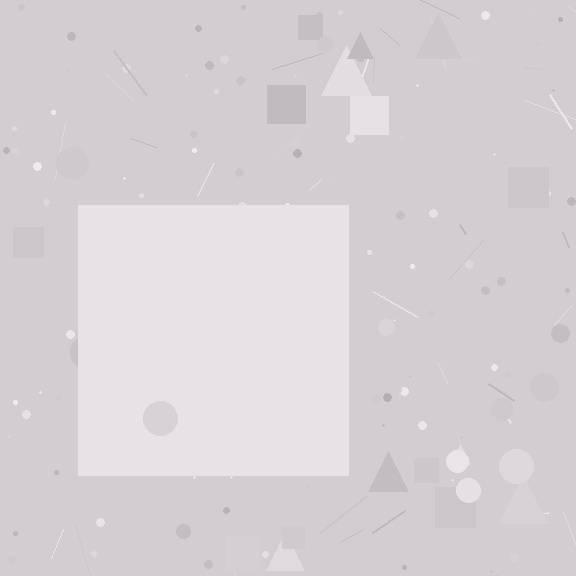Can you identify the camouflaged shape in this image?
The camouflaged shape is a square.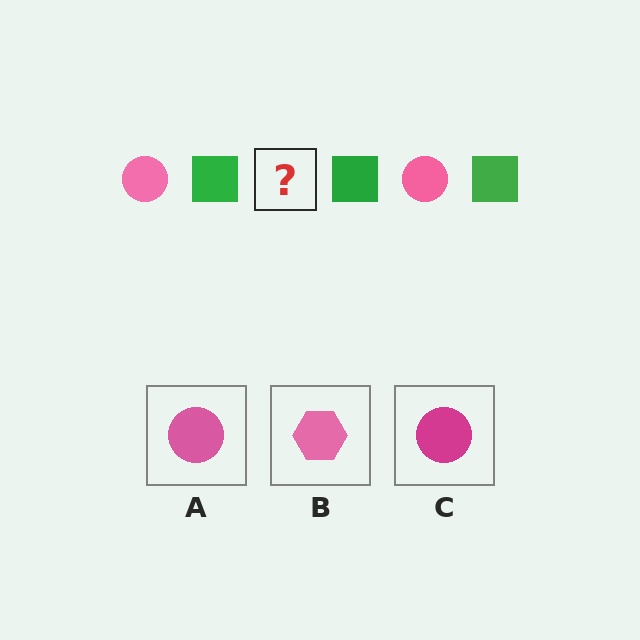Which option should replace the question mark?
Option A.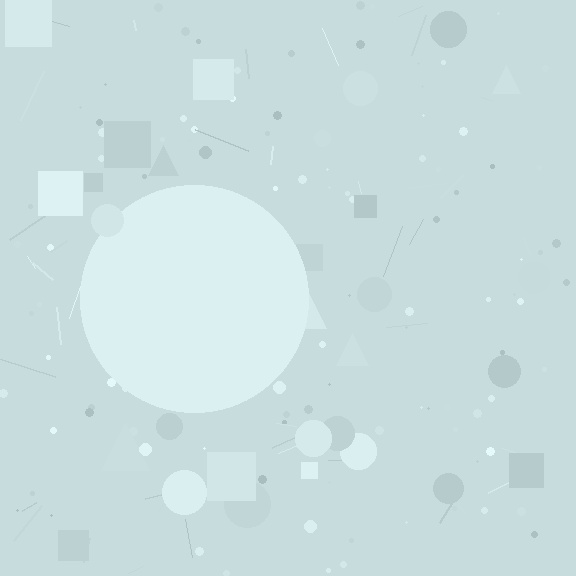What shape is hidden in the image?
A circle is hidden in the image.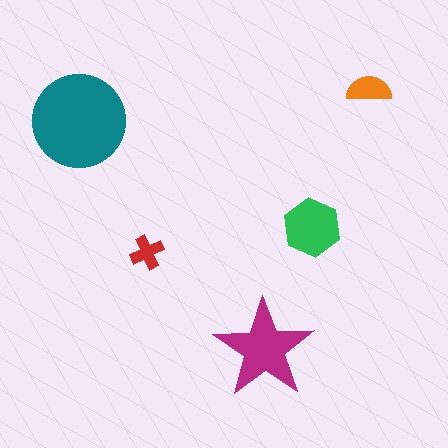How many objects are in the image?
There are 5 objects in the image.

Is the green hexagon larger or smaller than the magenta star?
Smaller.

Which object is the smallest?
The red cross.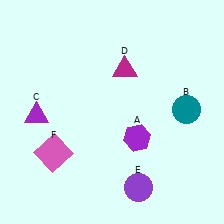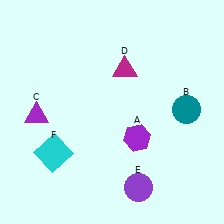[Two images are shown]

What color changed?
The square (F) changed from pink in Image 1 to cyan in Image 2.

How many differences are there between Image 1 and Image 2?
There is 1 difference between the two images.